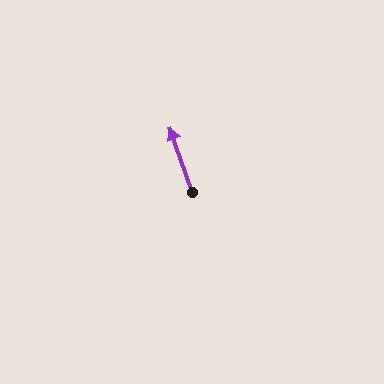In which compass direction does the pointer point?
North.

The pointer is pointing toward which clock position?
Roughly 11 o'clock.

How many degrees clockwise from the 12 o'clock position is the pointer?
Approximately 341 degrees.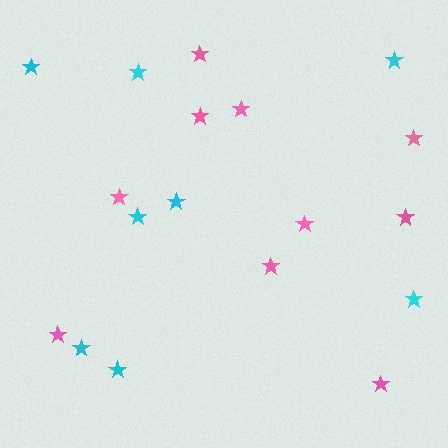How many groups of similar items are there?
There are 2 groups: one group of pink stars (10) and one group of cyan stars (8).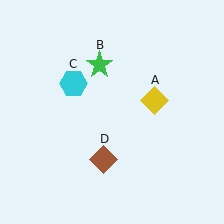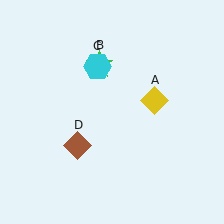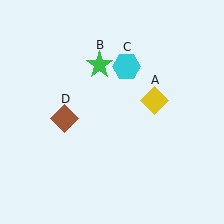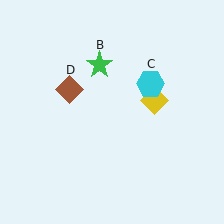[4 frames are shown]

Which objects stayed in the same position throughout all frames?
Yellow diamond (object A) and green star (object B) remained stationary.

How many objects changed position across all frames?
2 objects changed position: cyan hexagon (object C), brown diamond (object D).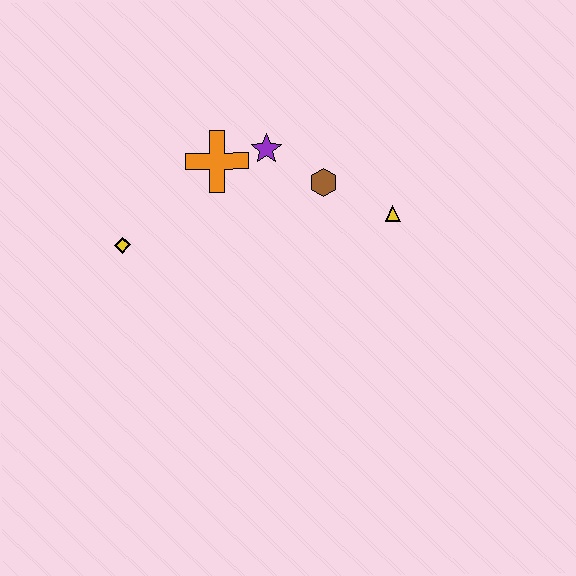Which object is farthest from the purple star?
The yellow diamond is farthest from the purple star.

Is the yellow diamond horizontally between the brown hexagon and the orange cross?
No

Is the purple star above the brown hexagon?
Yes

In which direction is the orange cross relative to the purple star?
The orange cross is to the left of the purple star.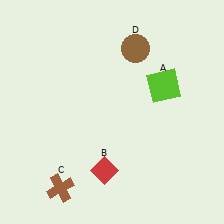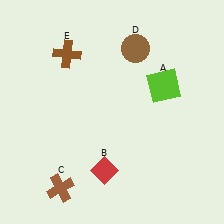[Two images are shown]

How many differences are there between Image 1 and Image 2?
There is 1 difference between the two images.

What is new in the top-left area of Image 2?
A brown cross (E) was added in the top-left area of Image 2.